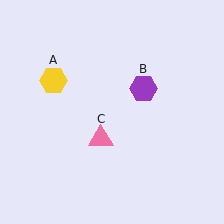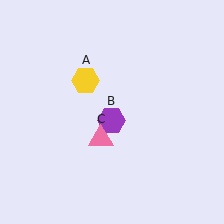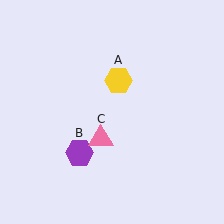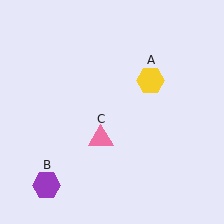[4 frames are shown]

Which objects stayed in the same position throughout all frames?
Pink triangle (object C) remained stationary.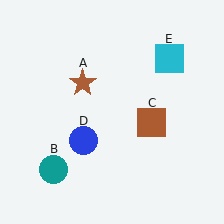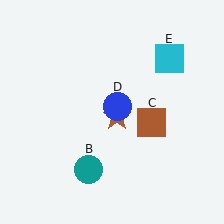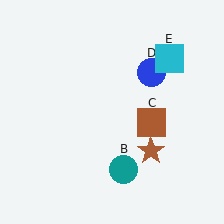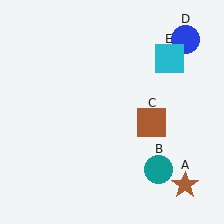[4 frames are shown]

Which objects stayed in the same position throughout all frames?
Brown square (object C) and cyan square (object E) remained stationary.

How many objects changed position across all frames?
3 objects changed position: brown star (object A), teal circle (object B), blue circle (object D).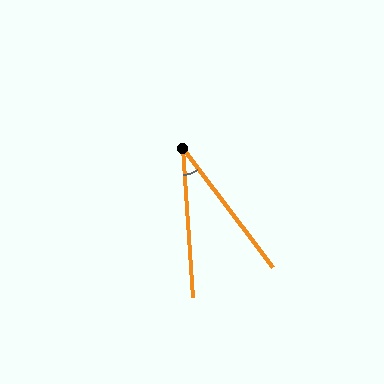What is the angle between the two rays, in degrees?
Approximately 33 degrees.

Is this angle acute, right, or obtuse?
It is acute.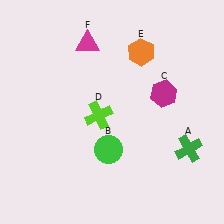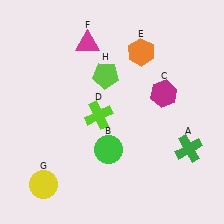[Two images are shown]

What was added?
A yellow circle (G), a lime pentagon (H) were added in Image 2.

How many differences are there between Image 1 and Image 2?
There are 2 differences between the two images.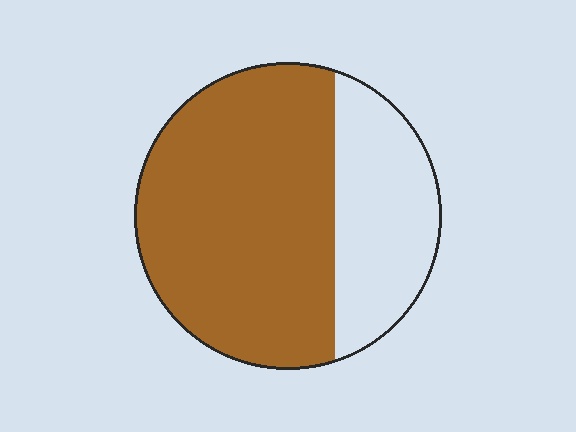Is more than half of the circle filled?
Yes.